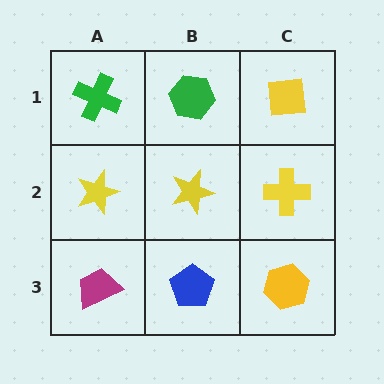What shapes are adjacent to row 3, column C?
A yellow cross (row 2, column C), a blue pentagon (row 3, column B).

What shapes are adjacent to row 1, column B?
A yellow star (row 2, column B), a green cross (row 1, column A), a yellow square (row 1, column C).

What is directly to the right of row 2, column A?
A yellow star.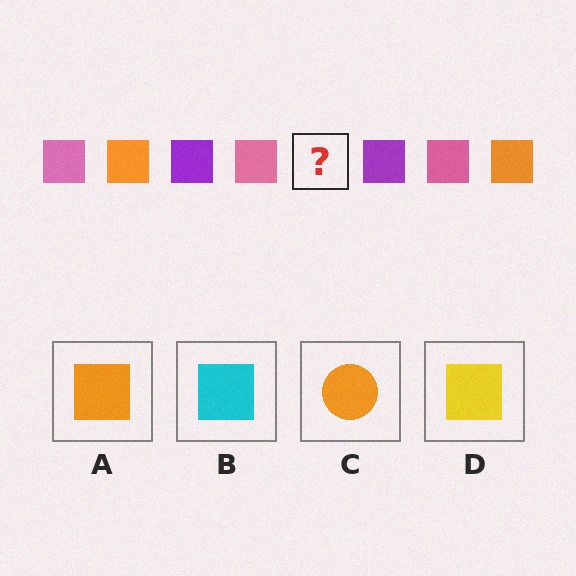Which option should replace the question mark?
Option A.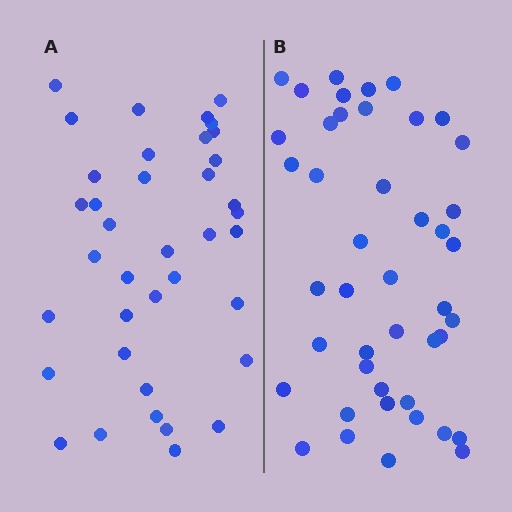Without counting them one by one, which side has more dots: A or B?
Region B (the right region) has more dots.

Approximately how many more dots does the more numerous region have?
Region B has about 6 more dots than region A.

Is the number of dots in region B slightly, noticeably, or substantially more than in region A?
Region B has only slightly more — the two regions are fairly close. The ratio is roughly 1.2 to 1.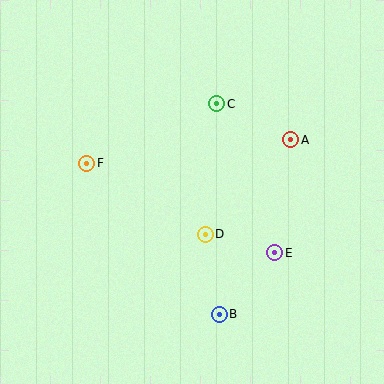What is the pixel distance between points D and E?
The distance between D and E is 72 pixels.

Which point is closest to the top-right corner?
Point A is closest to the top-right corner.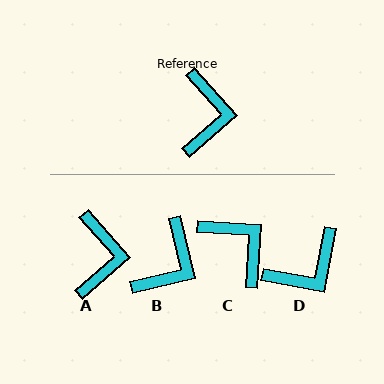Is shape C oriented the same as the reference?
No, it is off by about 45 degrees.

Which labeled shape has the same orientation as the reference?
A.